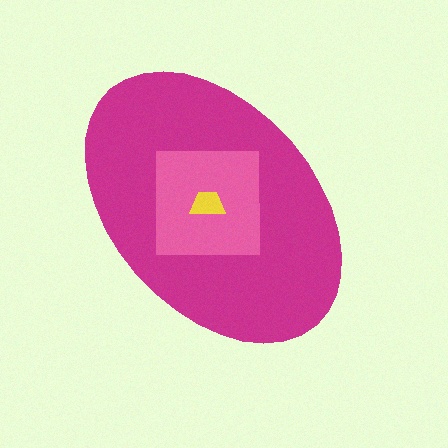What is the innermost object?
The yellow trapezoid.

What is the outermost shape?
The magenta ellipse.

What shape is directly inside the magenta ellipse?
The pink square.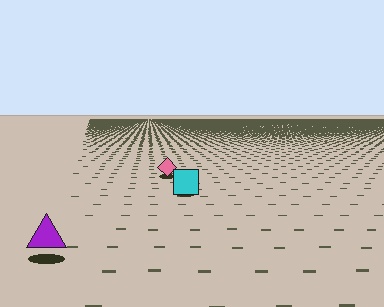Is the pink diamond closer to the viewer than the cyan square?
No. The cyan square is closer — you can tell from the texture gradient: the ground texture is coarser near it.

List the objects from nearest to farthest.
From nearest to farthest: the purple triangle, the cyan square, the pink diamond.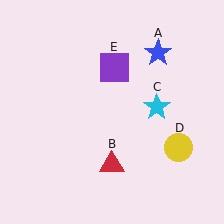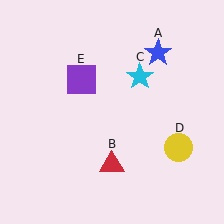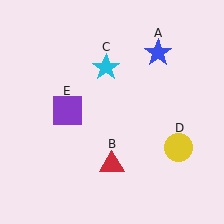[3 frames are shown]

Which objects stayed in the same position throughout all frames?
Blue star (object A) and red triangle (object B) and yellow circle (object D) remained stationary.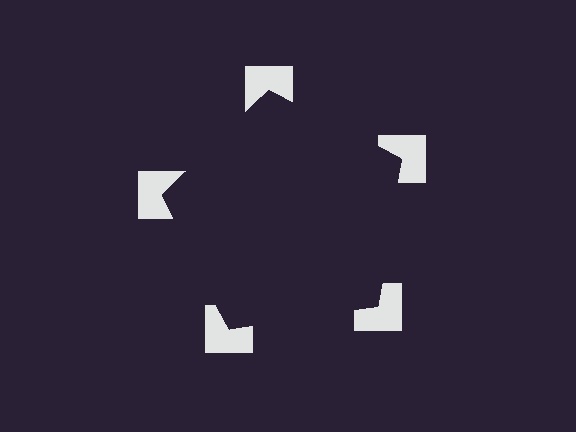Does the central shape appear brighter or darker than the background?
It typically appears slightly darker than the background, even though no actual brightness change is drawn.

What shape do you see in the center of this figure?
An illusory pentagon — its edges are inferred from the aligned wedge cuts in the notched squares, not physically drawn.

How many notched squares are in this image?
There are 5 — one at each vertex of the illusory pentagon.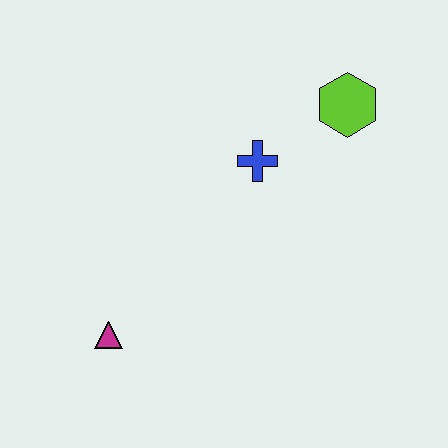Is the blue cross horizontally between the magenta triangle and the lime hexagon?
Yes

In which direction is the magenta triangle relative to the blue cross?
The magenta triangle is below the blue cross.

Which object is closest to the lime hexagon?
The blue cross is closest to the lime hexagon.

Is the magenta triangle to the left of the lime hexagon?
Yes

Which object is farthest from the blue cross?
The magenta triangle is farthest from the blue cross.